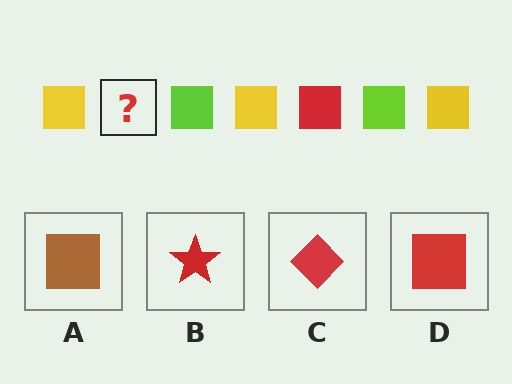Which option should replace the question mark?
Option D.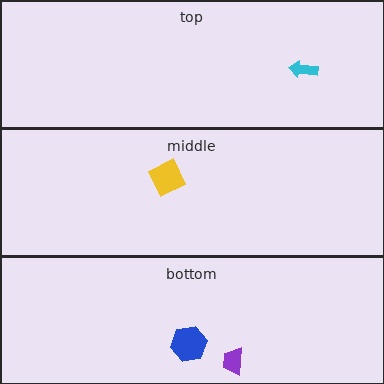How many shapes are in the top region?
1.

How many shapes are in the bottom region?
2.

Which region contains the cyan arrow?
The top region.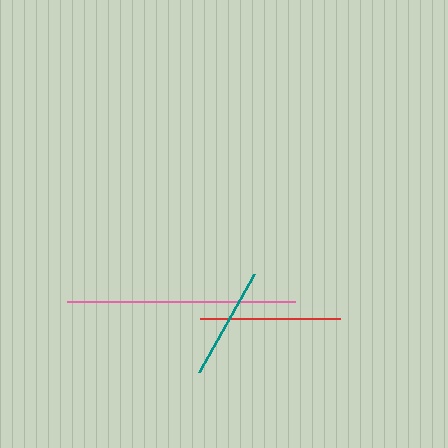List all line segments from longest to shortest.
From longest to shortest: pink, red, teal.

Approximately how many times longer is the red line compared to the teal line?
The red line is approximately 1.2 times the length of the teal line.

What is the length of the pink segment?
The pink segment is approximately 228 pixels long.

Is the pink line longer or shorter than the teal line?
The pink line is longer than the teal line.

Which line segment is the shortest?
The teal line is the shortest at approximately 113 pixels.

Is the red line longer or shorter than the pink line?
The pink line is longer than the red line.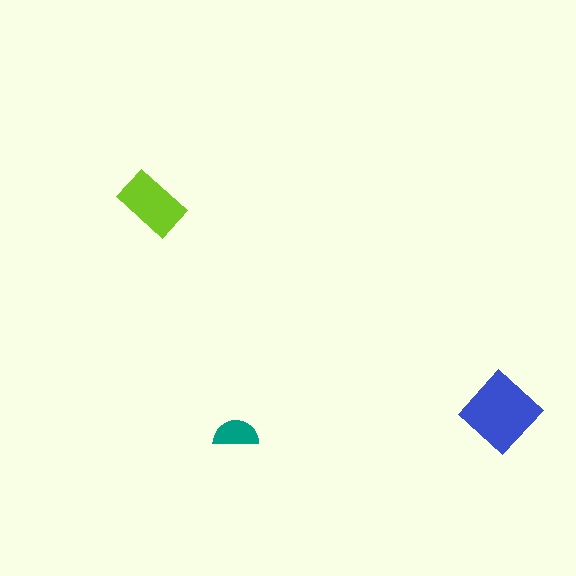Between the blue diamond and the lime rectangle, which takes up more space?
The blue diamond.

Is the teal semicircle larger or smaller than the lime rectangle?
Smaller.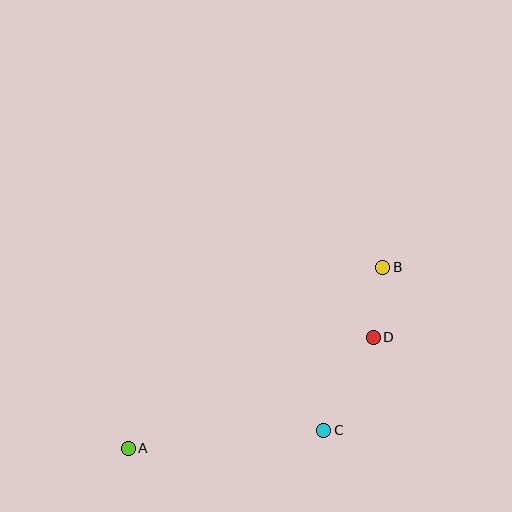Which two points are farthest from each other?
Points A and B are farthest from each other.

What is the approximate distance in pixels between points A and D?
The distance between A and D is approximately 269 pixels.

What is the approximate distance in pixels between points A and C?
The distance between A and C is approximately 196 pixels.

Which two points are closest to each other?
Points B and D are closest to each other.